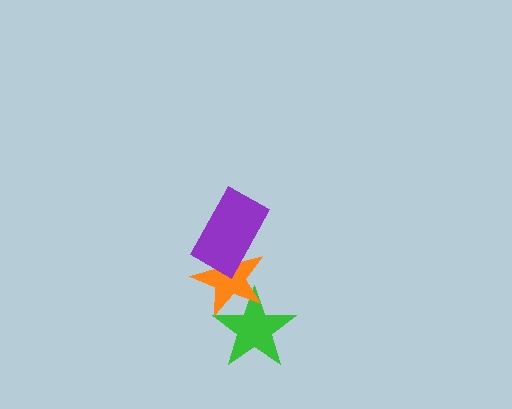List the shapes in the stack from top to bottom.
From top to bottom: the purple rectangle, the orange star, the green star.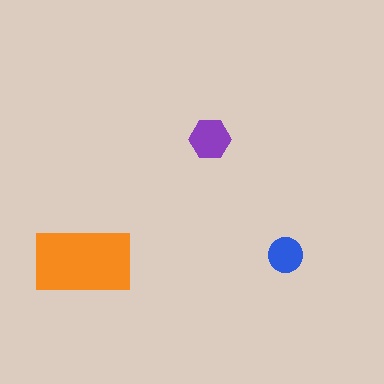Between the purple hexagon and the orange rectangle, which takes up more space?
The orange rectangle.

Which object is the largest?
The orange rectangle.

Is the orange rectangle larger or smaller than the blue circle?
Larger.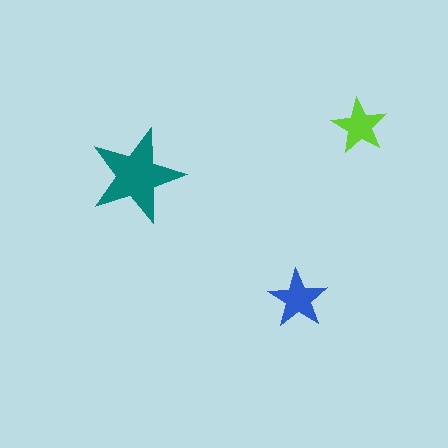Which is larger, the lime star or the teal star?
The teal one.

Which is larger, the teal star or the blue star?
The teal one.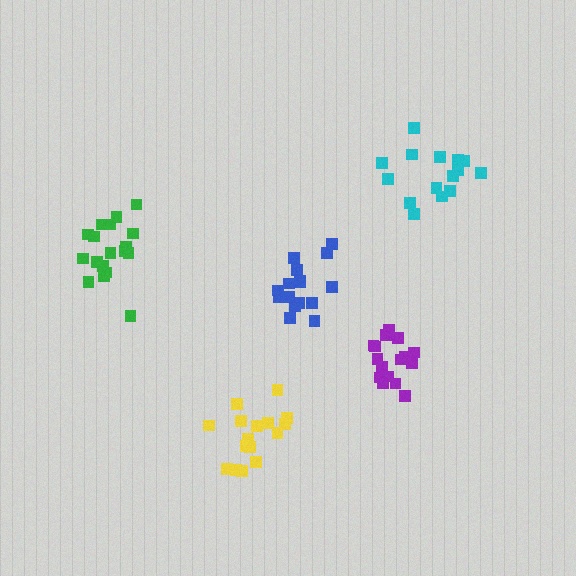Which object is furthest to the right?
The cyan cluster is rightmost.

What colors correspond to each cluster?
The clusters are colored: green, purple, blue, cyan, yellow.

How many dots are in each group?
Group 1: 18 dots, Group 2: 16 dots, Group 3: 16 dots, Group 4: 15 dots, Group 5: 16 dots (81 total).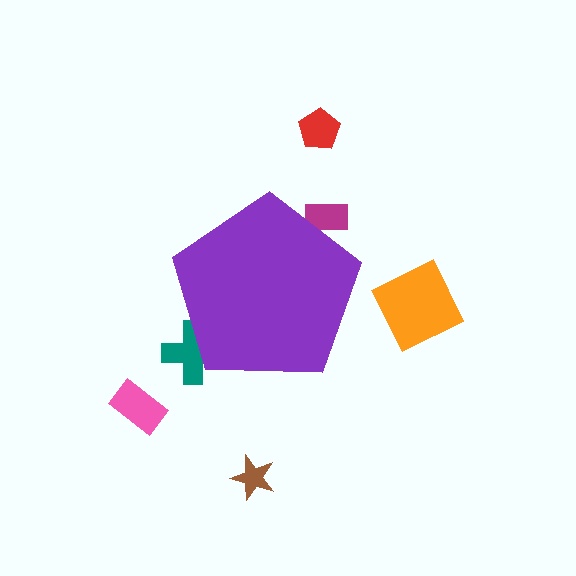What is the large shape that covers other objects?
A purple pentagon.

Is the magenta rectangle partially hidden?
Yes, the magenta rectangle is partially hidden behind the purple pentagon.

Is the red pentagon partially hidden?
No, the red pentagon is fully visible.